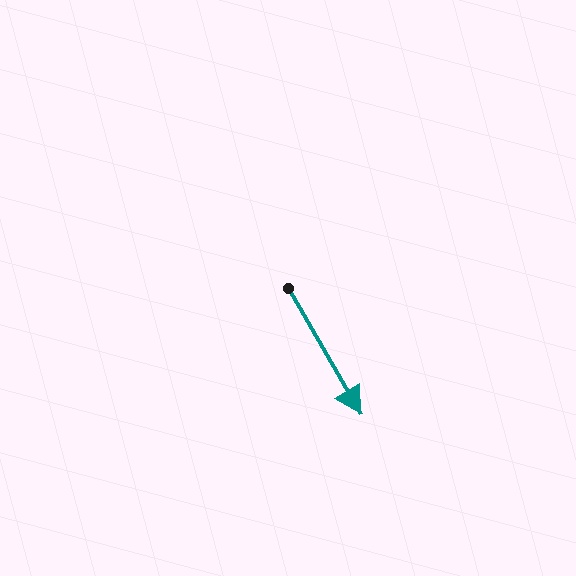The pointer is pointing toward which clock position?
Roughly 5 o'clock.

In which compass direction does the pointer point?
Southeast.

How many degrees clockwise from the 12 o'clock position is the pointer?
Approximately 150 degrees.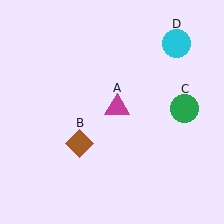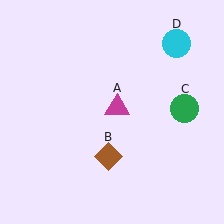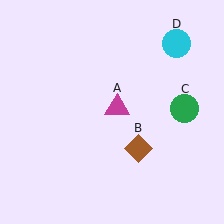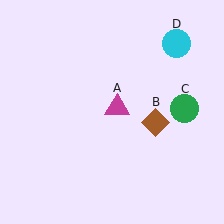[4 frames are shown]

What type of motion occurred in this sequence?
The brown diamond (object B) rotated counterclockwise around the center of the scene.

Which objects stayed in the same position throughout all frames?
Magenta triangle (object A) and green circle (object C) and cyan circle (object D) remained stationary.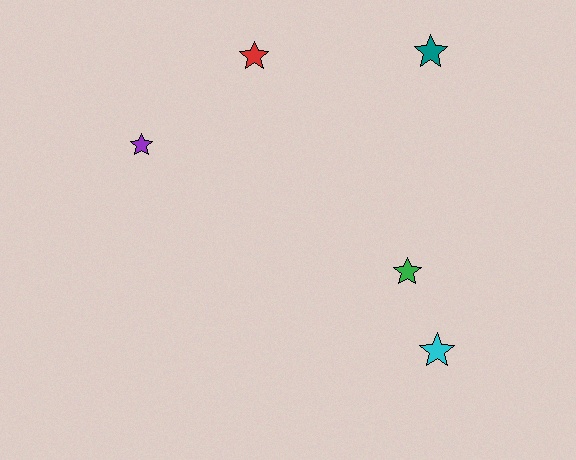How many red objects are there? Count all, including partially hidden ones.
There is 1 red object.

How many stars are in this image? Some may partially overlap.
There are 5 stars.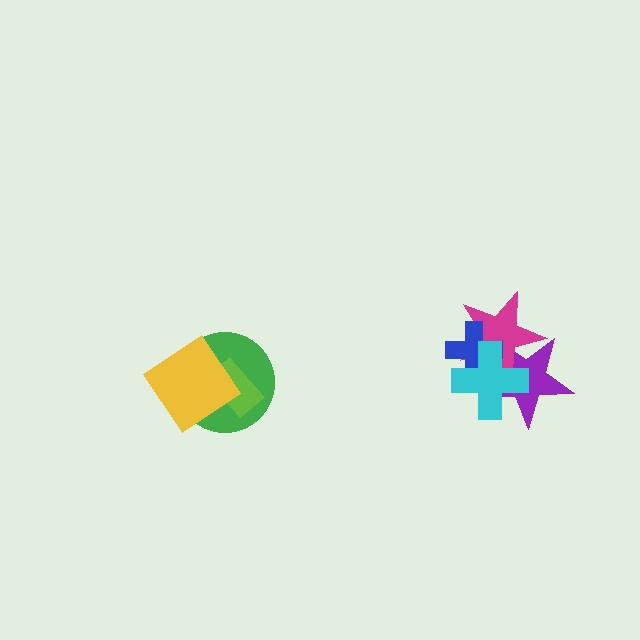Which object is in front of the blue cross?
The cyan cross is in front of the blue cross.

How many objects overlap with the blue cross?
3 objects overlap with the blue cross.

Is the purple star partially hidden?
Yes, it is partially covered by another shape.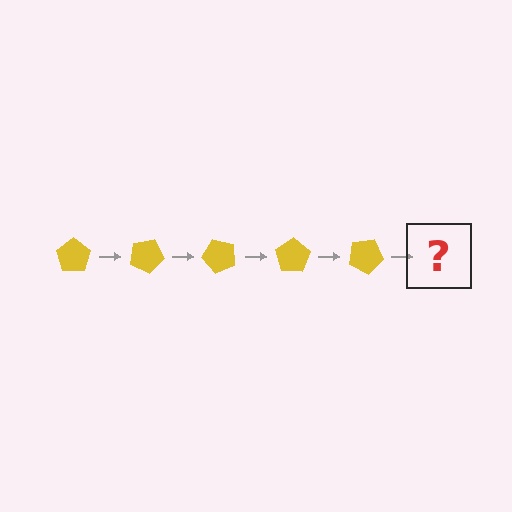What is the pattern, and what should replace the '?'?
The pattern is that the pentagon rotates 25 degrees each step. The '?' should be a yellow pentagon rotated 125 degrees.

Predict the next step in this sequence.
The next step is a yellow pentagon rotated 125 degrees.